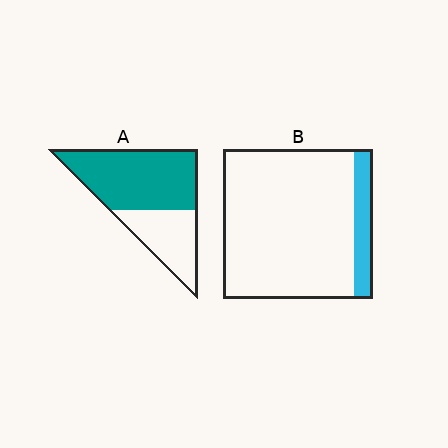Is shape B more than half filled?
No.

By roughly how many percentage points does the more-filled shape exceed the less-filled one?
By roughly 50 percentage points (A over B).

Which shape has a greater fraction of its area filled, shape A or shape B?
Shape A.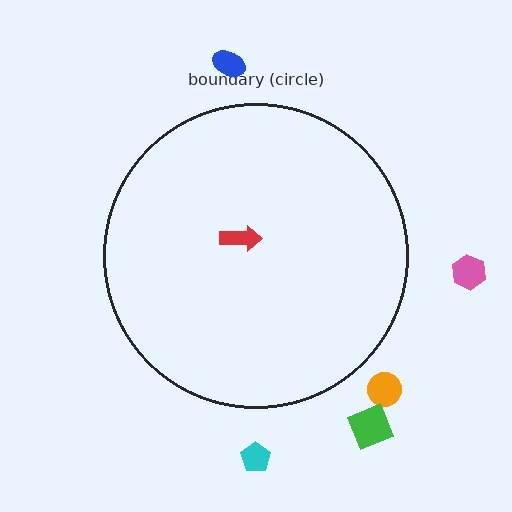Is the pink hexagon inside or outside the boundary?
Outside.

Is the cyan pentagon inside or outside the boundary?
Outside.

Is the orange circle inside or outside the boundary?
Outside.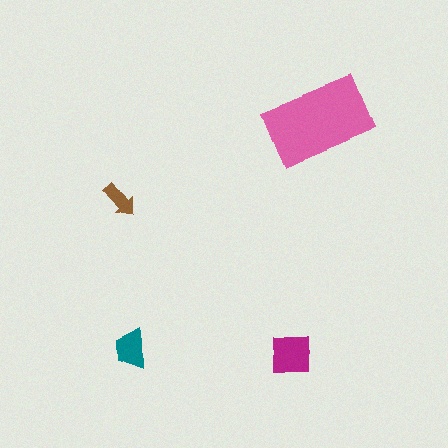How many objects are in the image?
There are 4 objects in the image.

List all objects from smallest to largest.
The brown arrow, the teal trapezoid, the magenta square, the pink rectangle.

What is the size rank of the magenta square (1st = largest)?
2nd.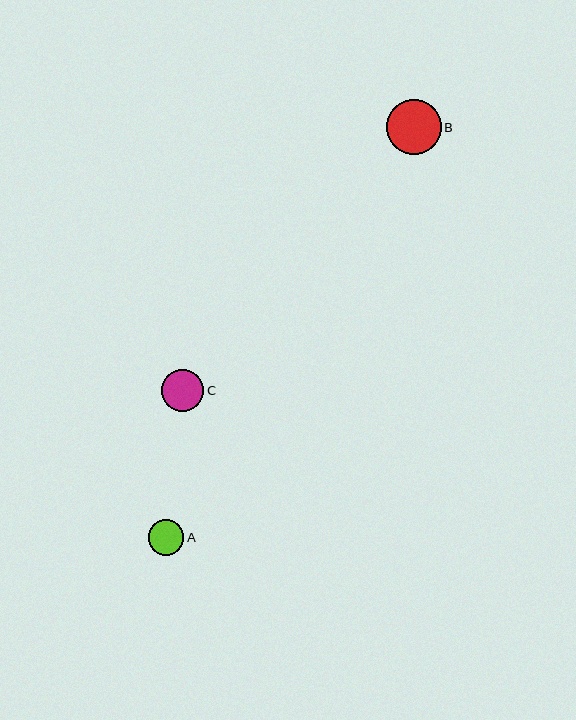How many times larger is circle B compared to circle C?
Circle B is approximately 1.3 times the size of circle C.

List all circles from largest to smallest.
From largest to smallest: B, C, A.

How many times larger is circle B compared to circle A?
Circle B is approximately 1.6 times the size of circle A.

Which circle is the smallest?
Circle A is the smallest with a size of approximately 36 pixels.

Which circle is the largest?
Circle B is the largest with a size of approximately 55 pixels.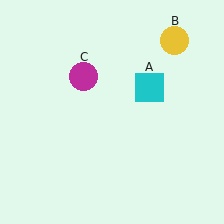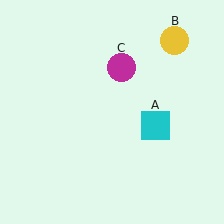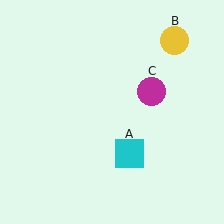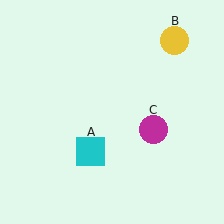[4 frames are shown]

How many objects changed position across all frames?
2 objects changed position: cyan square (object A), magenta circle (object C).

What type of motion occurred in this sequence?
The cyan square (object A), magenta circle (object C) rotated clockwise around the center of the scene.